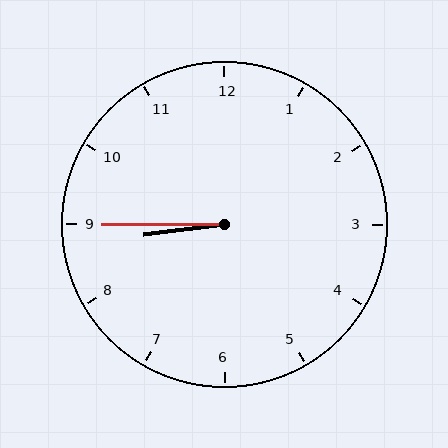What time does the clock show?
8:45.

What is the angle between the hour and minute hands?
Approximately 8 degrees.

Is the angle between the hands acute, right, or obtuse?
It is acute.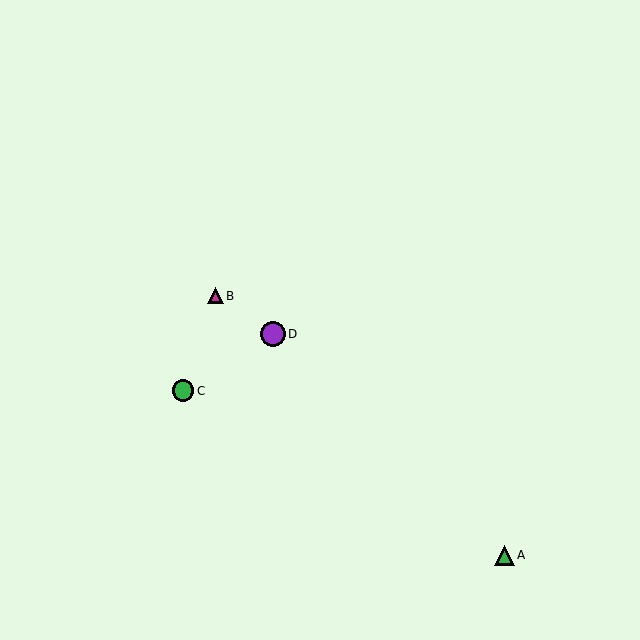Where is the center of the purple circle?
The center of the purple circle is at (273, 334).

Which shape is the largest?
The purple circle (labeled D) is the largest.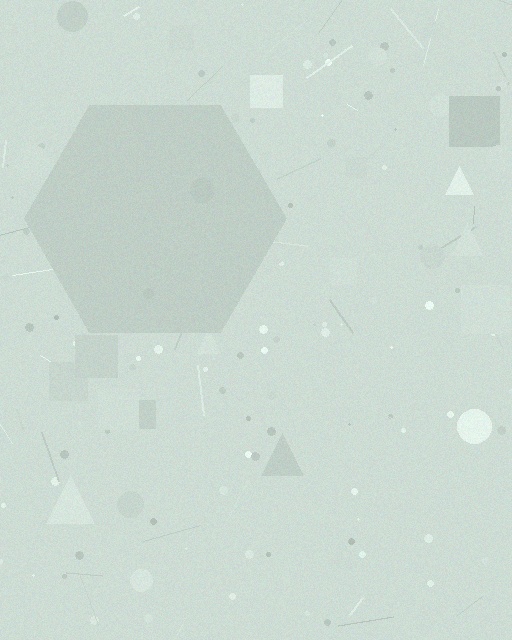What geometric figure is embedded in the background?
A hexagon is embedded in the background.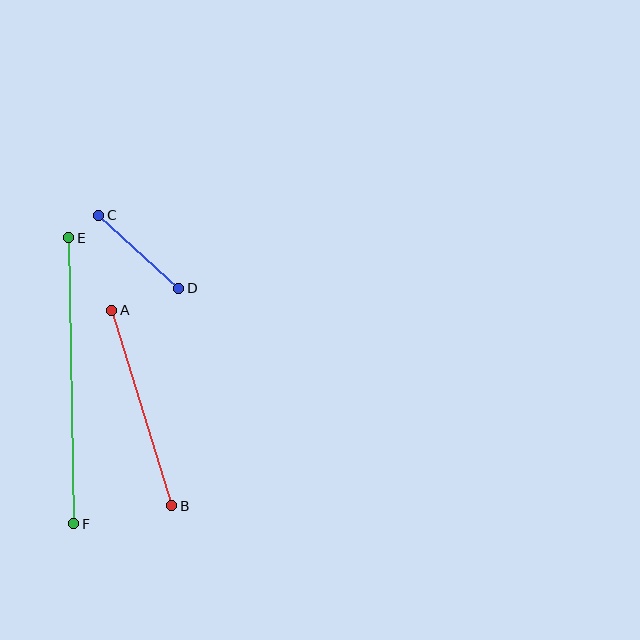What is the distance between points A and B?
The distance is approximately 205 pixels.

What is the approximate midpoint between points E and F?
The midpoint is at approximately (71, 381) pixels.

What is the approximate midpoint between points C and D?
The midpoint is at approximately (139, 252) pixels.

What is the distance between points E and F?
The distance is approximately 286 pixels.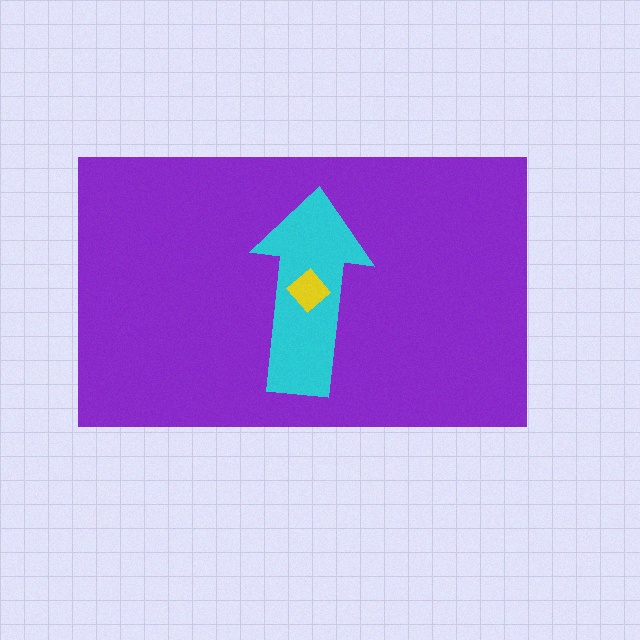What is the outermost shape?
The purple rectangle.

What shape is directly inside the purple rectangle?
The cyan arrow.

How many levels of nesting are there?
3.